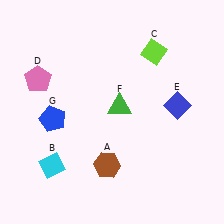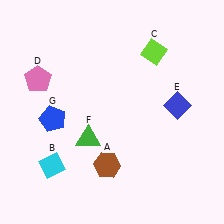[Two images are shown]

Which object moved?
The green triangle (F) moved down.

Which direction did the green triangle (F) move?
The green triangle (F) moved down.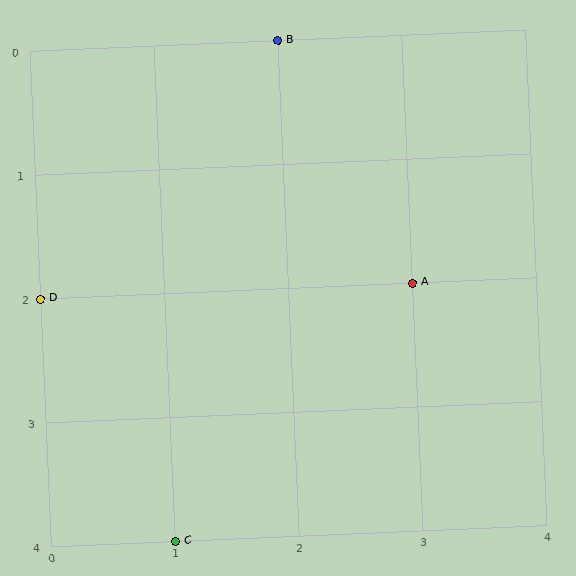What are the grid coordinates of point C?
Point C is at grid coordinates (1, 4).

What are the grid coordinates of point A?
Point A is at grid coordinates (3, 2).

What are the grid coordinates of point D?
Point D is at grid coordinates (0, 2).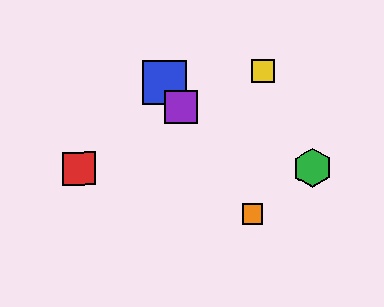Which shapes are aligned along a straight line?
The blue square, the purple square, the orange square are aligned along a straight line.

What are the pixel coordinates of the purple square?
The purple square is at (181, 107).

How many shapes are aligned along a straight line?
3 shapes (the blue square, the purple square, the orange square) are aligned along a straight line.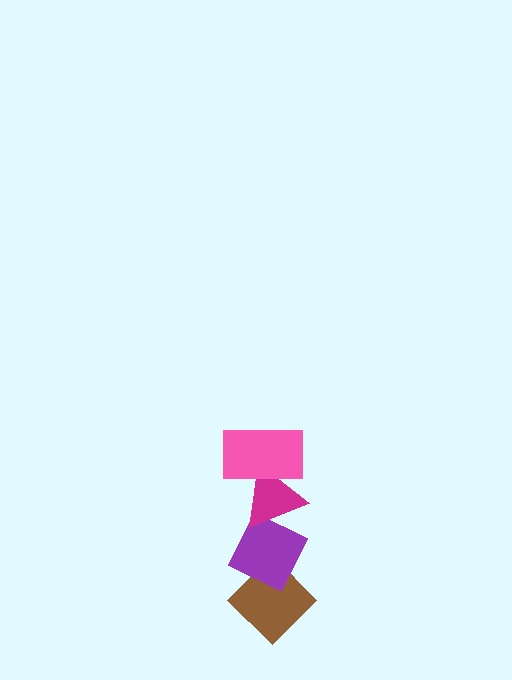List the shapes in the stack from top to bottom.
From top to bottom: the pink rectangle, the magenta triangle, the purple diamond, the brown diamond.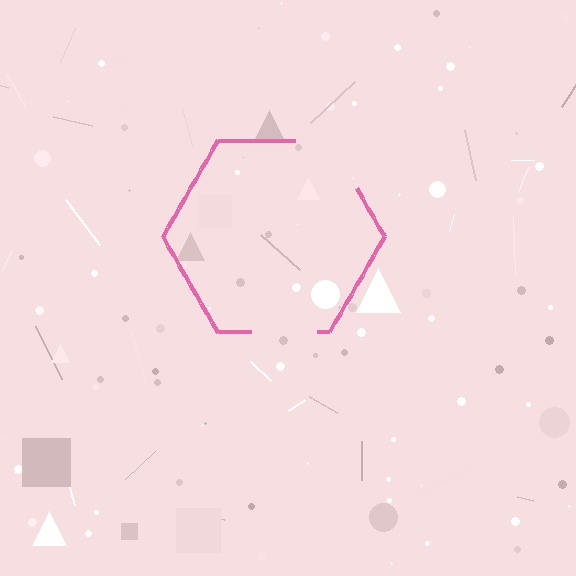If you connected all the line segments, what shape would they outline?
They would outline a hexagon.